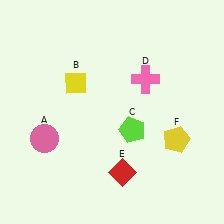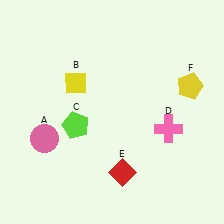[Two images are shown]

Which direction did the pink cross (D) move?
The pink cross (D) moved down.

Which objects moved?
The objects that moved are: the lime pentagon (C), the pink cross (D), the yellow pentagon (F).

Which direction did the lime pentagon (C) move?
The lime pentagon (C) moved left.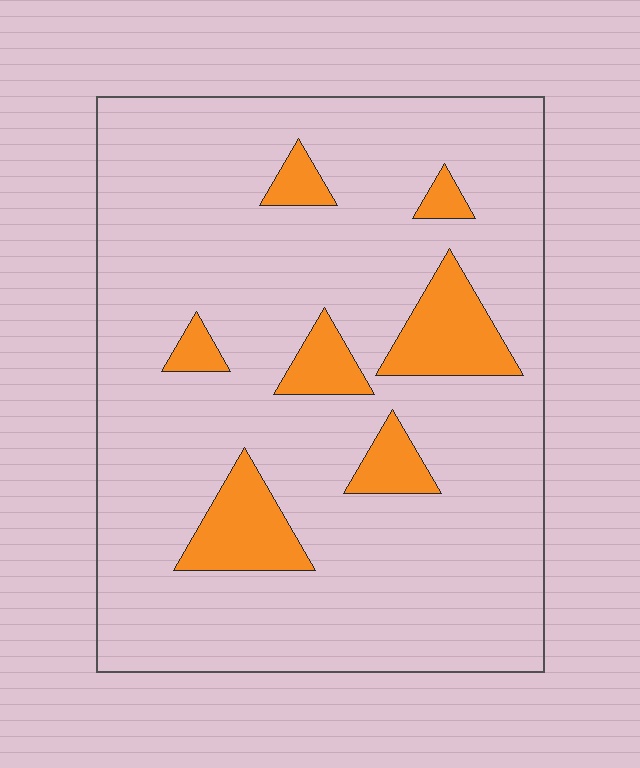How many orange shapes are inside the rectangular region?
7.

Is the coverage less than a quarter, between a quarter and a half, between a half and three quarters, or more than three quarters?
Less than a quarter.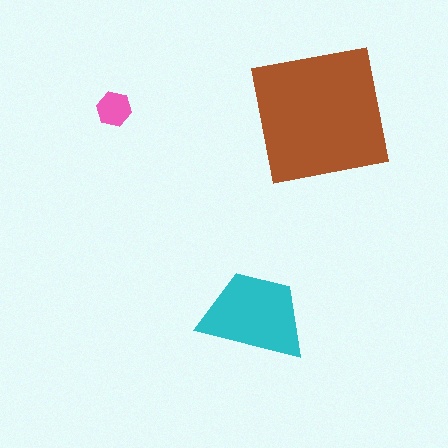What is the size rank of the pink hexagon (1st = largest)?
3rd.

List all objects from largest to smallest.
The brown square, the cyan trapezoid, the pink hexagon.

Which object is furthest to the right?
The brown square is rightmost.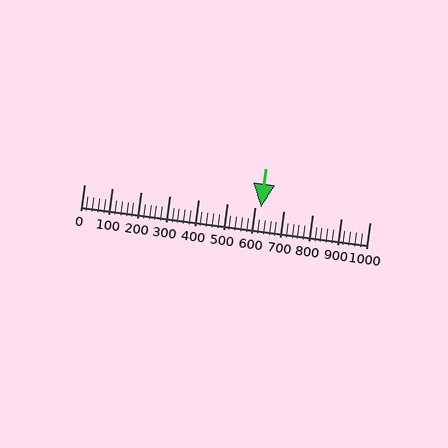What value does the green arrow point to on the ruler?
The green arrow points to approximately 620.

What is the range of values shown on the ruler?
The ruler shows values from 0 to 1000.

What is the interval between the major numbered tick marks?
The major tick marks are spaced 100 units apart.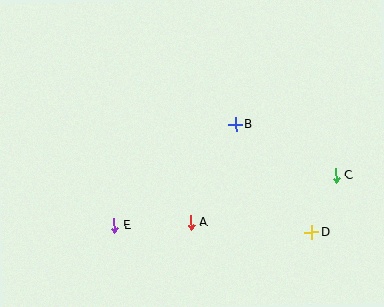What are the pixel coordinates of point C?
Point C is at (336, 175).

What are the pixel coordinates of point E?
Point E is at (114, 225).